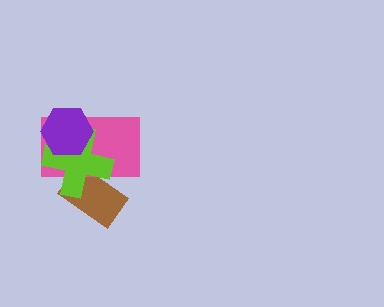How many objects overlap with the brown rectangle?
2 objects overlap with the brown rectangle.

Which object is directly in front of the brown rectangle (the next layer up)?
The pink rectangle is directly in front of the brown rectangle.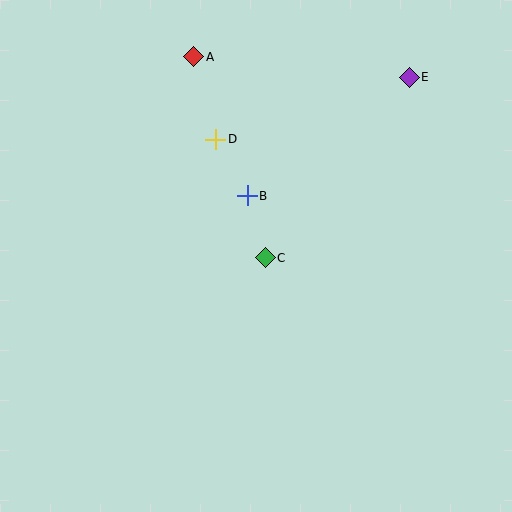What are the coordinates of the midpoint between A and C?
The midpoint between A and C is at (230, 157).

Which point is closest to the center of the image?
Point C at (265, 258) is closest to the center.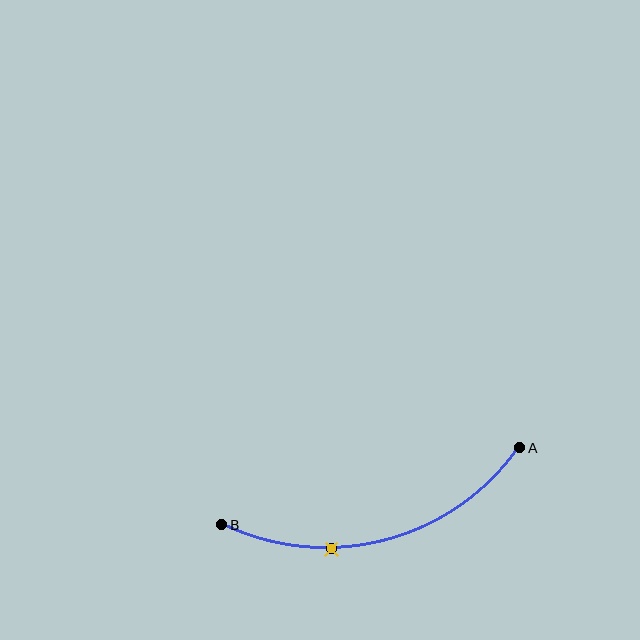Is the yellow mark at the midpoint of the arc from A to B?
No. The yellow mark lies on the arc but is closer to endpoint B. The arc midpoint would be at the point on the curve equidistant along the arc from both A and B.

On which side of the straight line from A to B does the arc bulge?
The arc bulges below the straight line connecting A and B.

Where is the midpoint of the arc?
The arc midpoint is the point on the curve farthest from the straight line joining A and B. It sits below that line.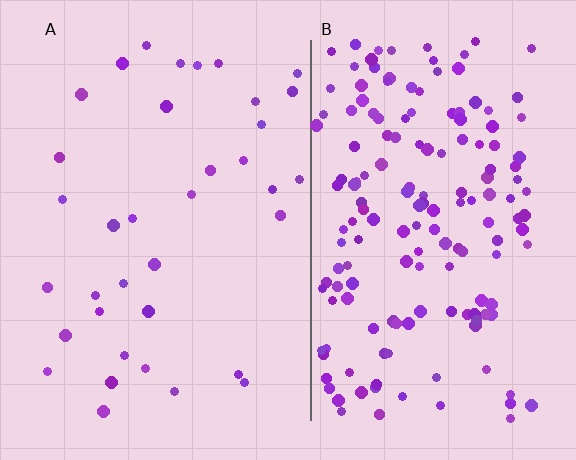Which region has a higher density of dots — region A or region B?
B (the right).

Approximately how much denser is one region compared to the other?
Approximately 4.6× — region B over region A.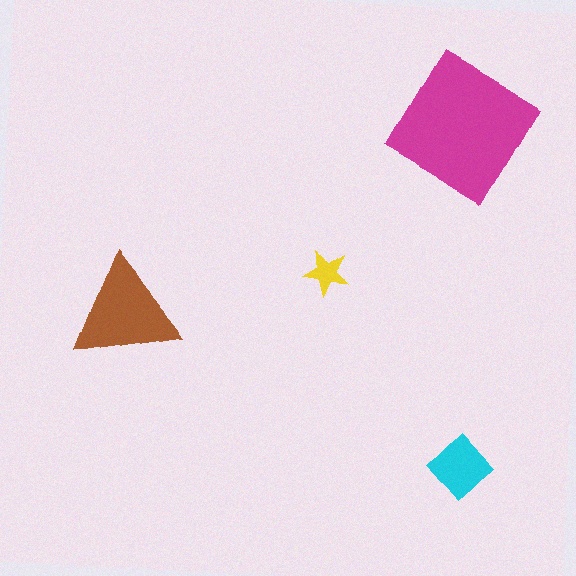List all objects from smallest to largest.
The yellow star, the cyan diamond, the brown triangle, the magenta diamond.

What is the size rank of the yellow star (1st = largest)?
4th.